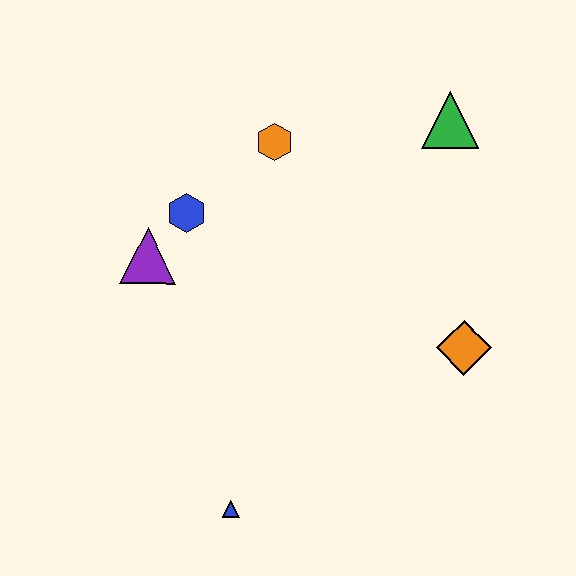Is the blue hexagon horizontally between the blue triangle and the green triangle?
No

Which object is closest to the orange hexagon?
The blue hexagon is closest to the orange hexagon.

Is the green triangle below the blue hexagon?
No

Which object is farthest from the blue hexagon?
The orange diamond is farthest from the blue hexagon.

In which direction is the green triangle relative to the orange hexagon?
The green triangle is to the right of the orange hexagon.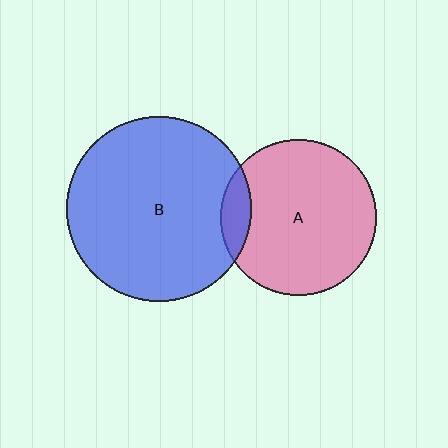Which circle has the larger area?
Circle B (blue).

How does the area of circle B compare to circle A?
Approximately 1.4 times.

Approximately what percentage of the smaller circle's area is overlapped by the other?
Approximately 10%.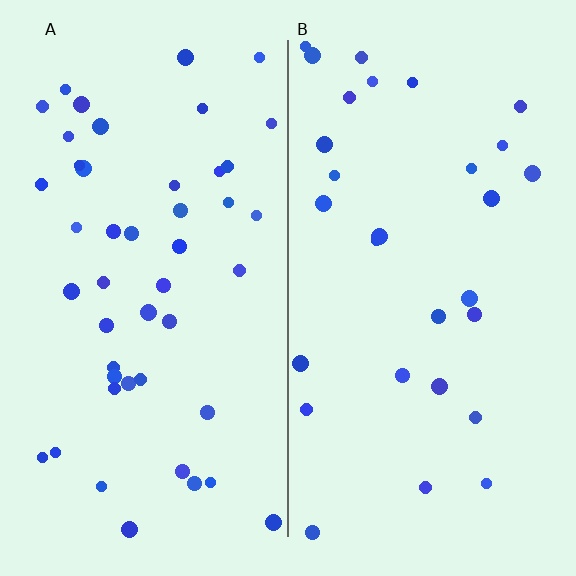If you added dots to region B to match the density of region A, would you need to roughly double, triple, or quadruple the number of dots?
Approximately double.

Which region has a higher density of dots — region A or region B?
A (the left).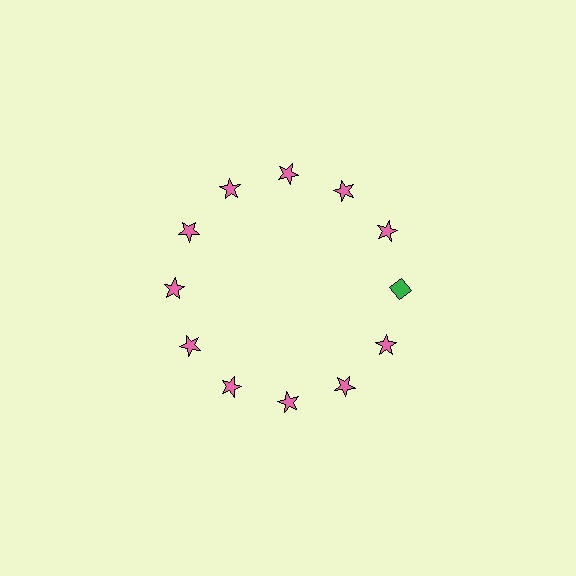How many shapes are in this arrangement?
There are 12 shapes arranged in a ring pattern.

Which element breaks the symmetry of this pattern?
The green diamond at roughly the 3 o'clock position breaks the symmetry. All other shapes are pink stars.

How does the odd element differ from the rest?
It differs in both color (green instead of pink) and shape (diamond instead of star).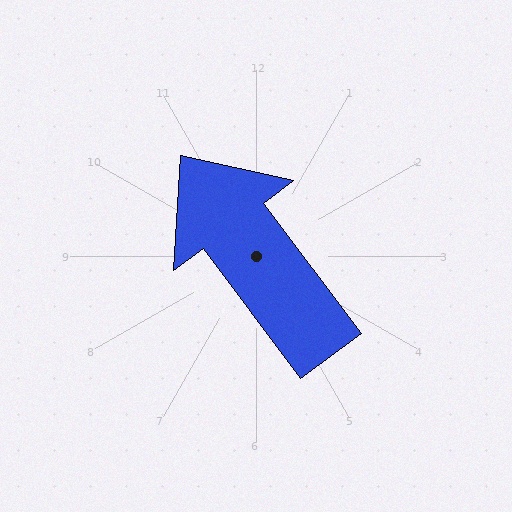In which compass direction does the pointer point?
Northwest.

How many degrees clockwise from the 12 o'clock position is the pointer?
Approximately 323 degrees.